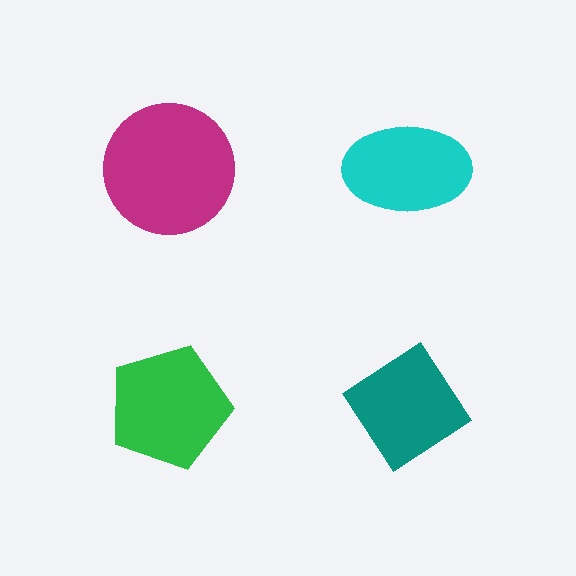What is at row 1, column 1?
A magenta circle.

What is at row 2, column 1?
A green pentagon.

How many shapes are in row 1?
2 shapes.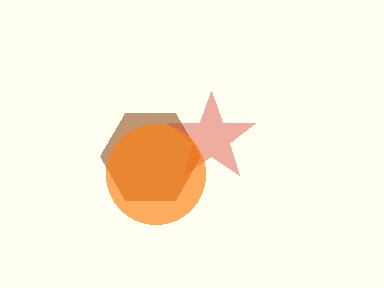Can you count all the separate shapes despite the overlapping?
Yes, there are 3 separate shapes.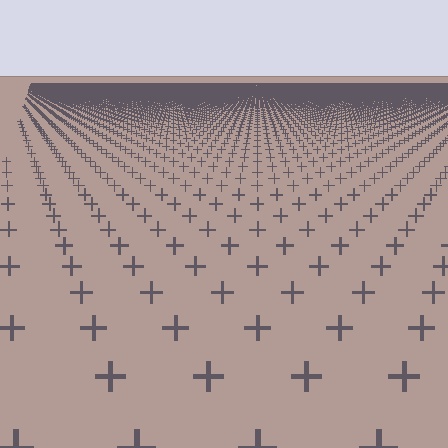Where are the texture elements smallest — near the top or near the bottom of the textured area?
Near the top.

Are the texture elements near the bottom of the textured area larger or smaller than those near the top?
Larger. Near the bottom, elements are closer to the viewer and appear at a bigger on-screen size.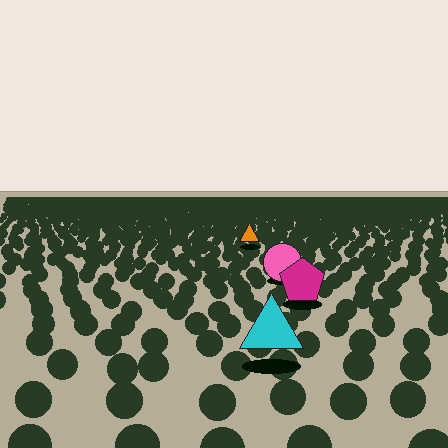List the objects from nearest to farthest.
From nearest to farthest: the cyan triangle, the magenta pentagon, the pink circle, the orange triangle.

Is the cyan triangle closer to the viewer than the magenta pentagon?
Yes. The cyan triangle is closer — you can tell from the texture gradient: the ground texture is coarser near it.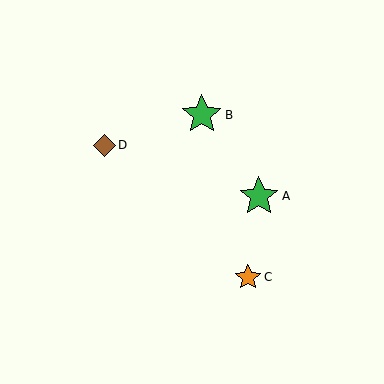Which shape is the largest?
The green star (labeled B) is the largest.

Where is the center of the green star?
The center of the green star is at (259, 196).